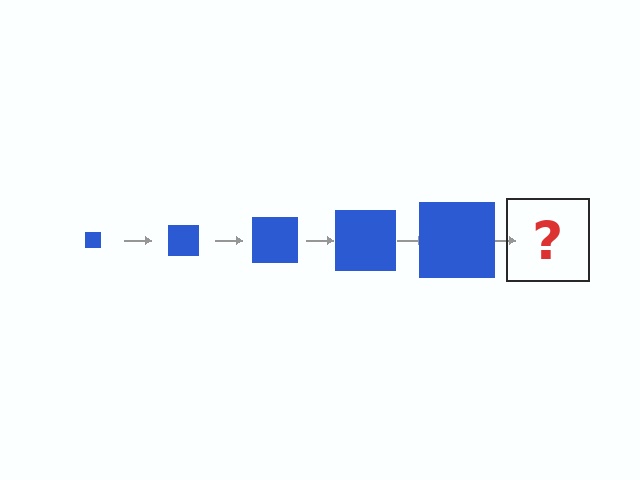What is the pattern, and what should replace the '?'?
The pattern is that the square gets progressively larger each step. The '?' should be a blue square, larger than the previous one.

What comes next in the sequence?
The next element should be a blue square, larger than the previous one.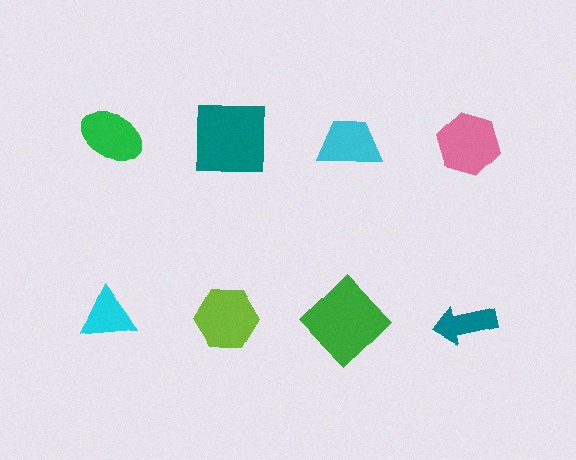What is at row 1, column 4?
A pink hexagon.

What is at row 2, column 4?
A teal arrow.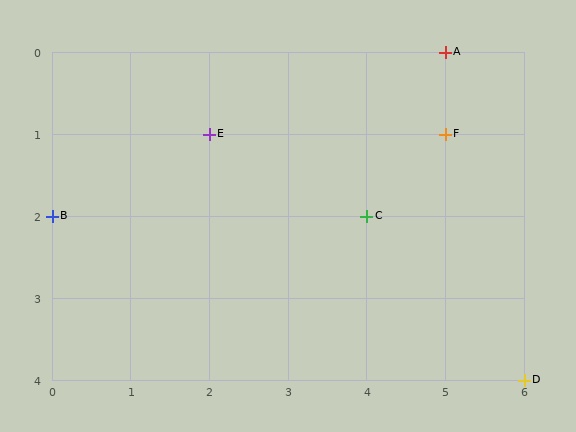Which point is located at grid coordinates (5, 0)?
Point A is at (5, 0).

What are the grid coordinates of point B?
Point B is at grid coordinates (0, 2).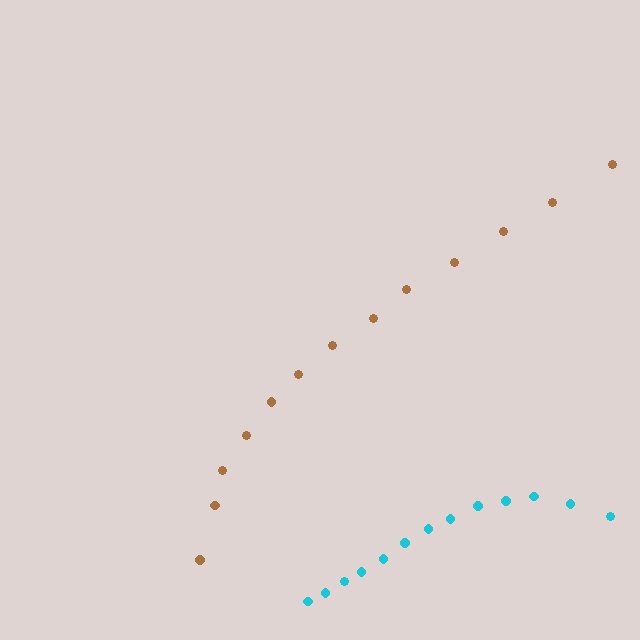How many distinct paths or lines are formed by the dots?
There are 2 distinct paths.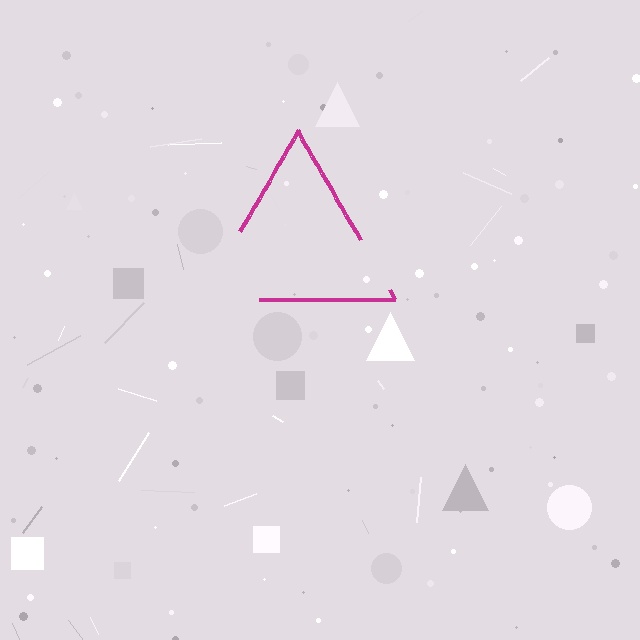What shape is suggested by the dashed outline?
The dashed outline suggests a triangle.